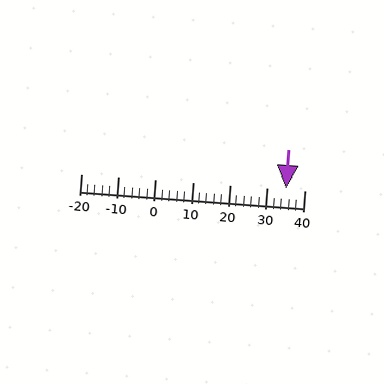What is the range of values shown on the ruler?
The ruler shows values from -20 to 40.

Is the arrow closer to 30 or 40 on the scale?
The arrow is closer to 40.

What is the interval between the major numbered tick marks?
The major tick marks are spaced 10 units apart.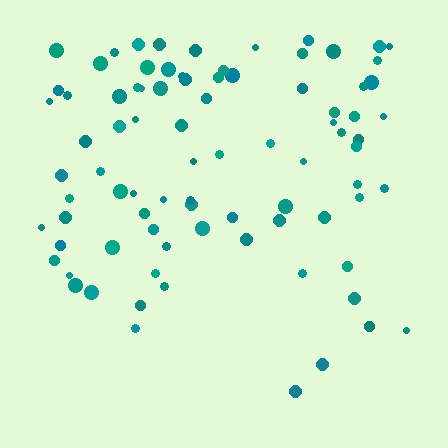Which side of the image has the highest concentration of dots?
The top.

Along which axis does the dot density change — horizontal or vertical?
Vertical.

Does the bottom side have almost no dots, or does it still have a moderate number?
Still a moderate number, just noticeably fewer than the top.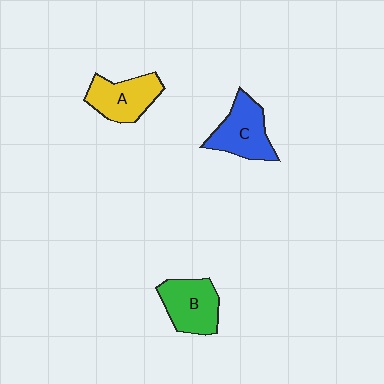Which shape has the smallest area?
Shape A (yellow).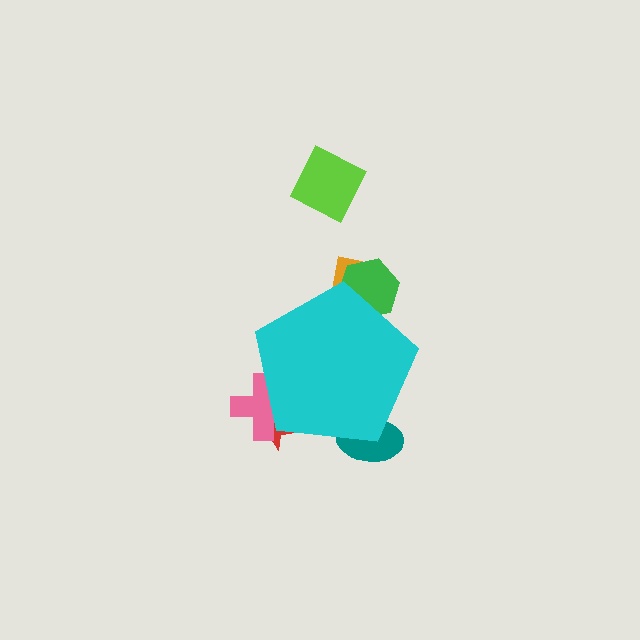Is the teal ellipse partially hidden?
Yes, the teal ellipse is partially hidden behind the cyan pentagon.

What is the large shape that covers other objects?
A cyan pentagon.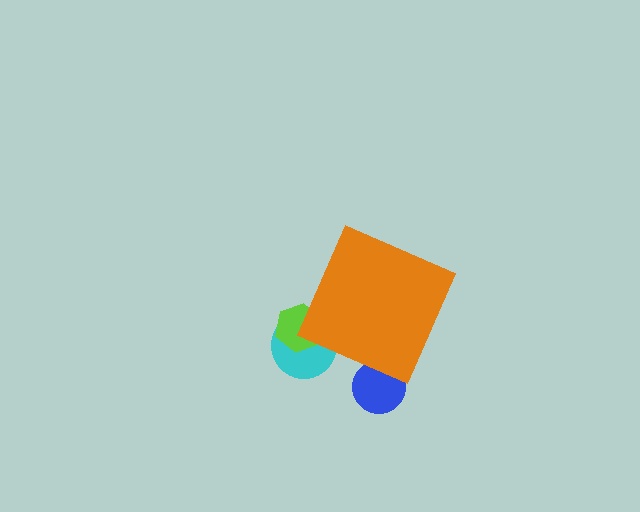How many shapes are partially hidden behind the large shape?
3 shapes are partially hidden.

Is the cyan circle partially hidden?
Yes, the cyan circle is partially hidden behind the orange diamond.